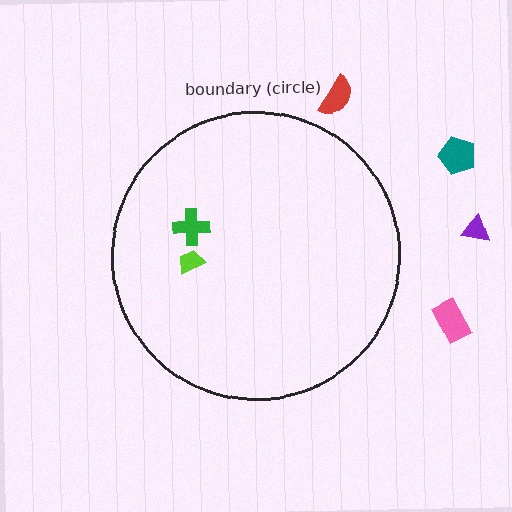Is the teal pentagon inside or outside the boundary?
Outside.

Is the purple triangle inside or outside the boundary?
Outside.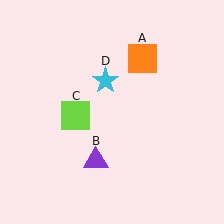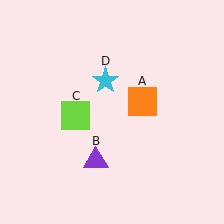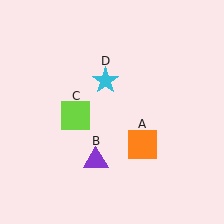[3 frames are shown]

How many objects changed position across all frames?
1 object changed position: orange square (object A).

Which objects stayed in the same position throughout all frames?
Purple triangle (object B) and lime square (object C) and cyan star (object D) remained stationary.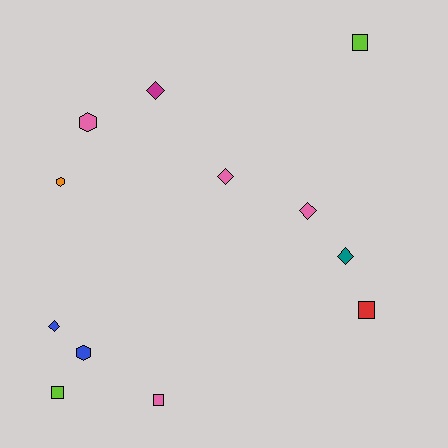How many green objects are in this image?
There are no green objects.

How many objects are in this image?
There are 12 objects.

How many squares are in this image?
There are 4 squares.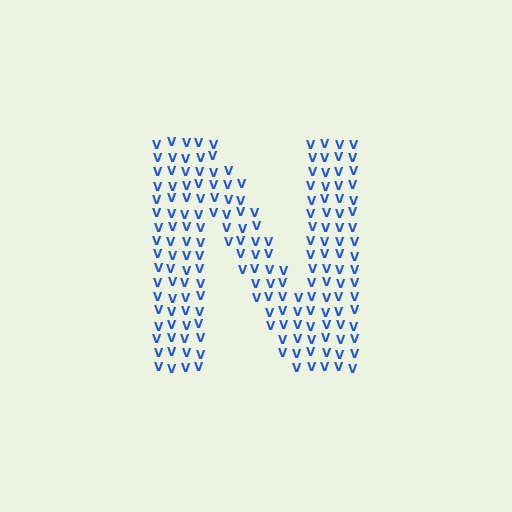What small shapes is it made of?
It is made of small letter V's.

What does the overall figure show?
The overall figure shows the letter N.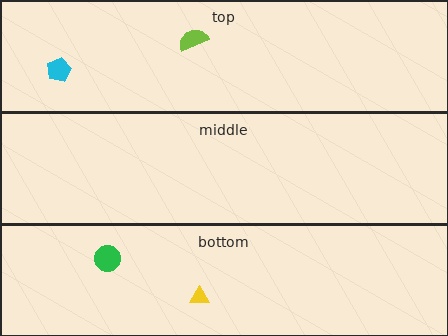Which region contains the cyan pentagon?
The top region.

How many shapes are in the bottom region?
2.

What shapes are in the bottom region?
The yellow triangle, the green circle.